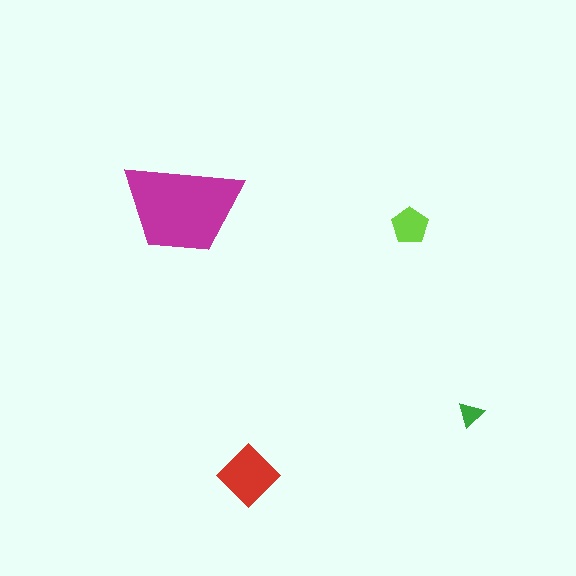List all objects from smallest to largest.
The green triangle, the lime pentagon, the red diamond, the magenta trapezoid.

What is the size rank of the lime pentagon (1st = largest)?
3rd.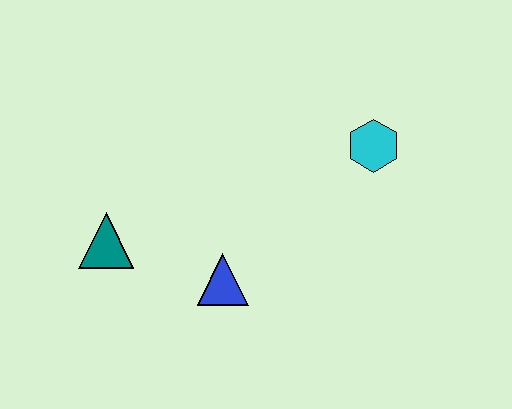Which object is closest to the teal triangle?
The blue triangle is closest to the teal triangle.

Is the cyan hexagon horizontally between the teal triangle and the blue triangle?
No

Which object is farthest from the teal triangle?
The cyan hexagon is farthest from the teal triangle.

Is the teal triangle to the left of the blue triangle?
Yes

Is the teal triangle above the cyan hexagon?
No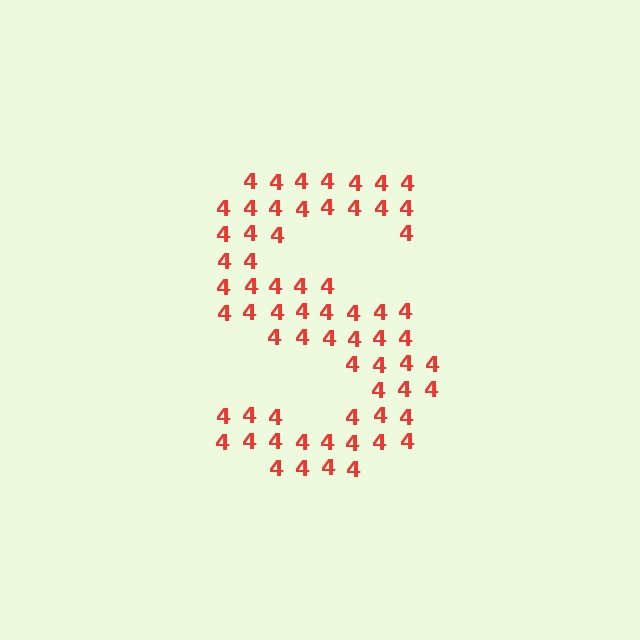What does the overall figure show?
The overall figure shows the letter S.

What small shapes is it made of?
It is made of small digit 4's.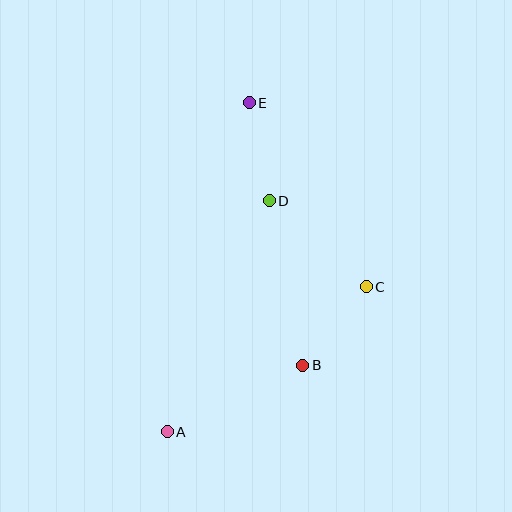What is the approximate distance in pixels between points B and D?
The distance between B and D is approximately 168 pixels.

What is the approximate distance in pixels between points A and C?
The distance between A and C is approximately 246 pixels.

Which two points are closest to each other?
Points D and E are closest to each other.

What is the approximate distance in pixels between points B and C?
The distance between B and C is approximately 101 pixels.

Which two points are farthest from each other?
Points A and E are farthest from each other.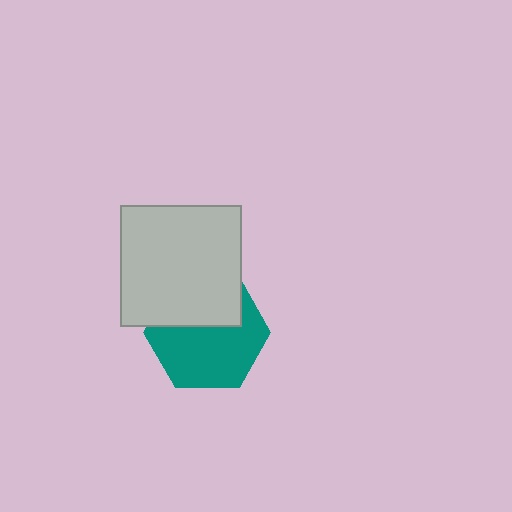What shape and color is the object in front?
The object in front is a light gray square.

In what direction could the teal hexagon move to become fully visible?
The teal hexagon could move down. That would shift it out from behind the light gray square entirely.